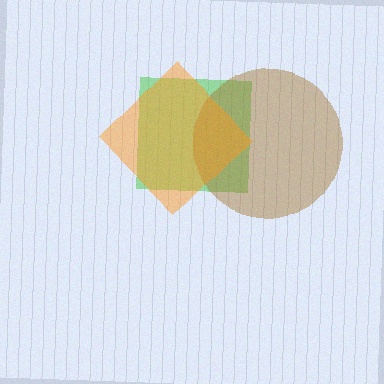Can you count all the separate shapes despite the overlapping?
Yes, there are 3 separate shapes.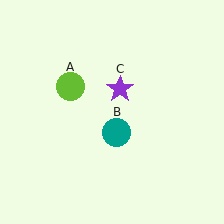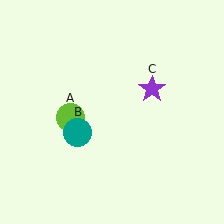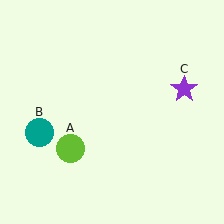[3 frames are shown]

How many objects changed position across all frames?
3 objects changed position: lime circle (object A), teal circle (object B), purple star (object C).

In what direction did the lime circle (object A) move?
The lime circle (object A) moved down.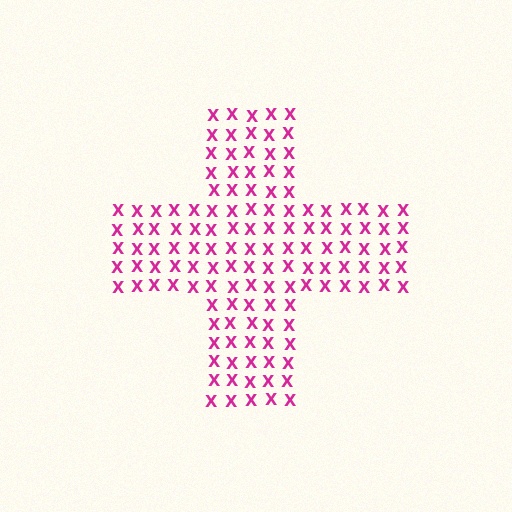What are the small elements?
The small elements are letter X's.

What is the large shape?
The large shape is a cross.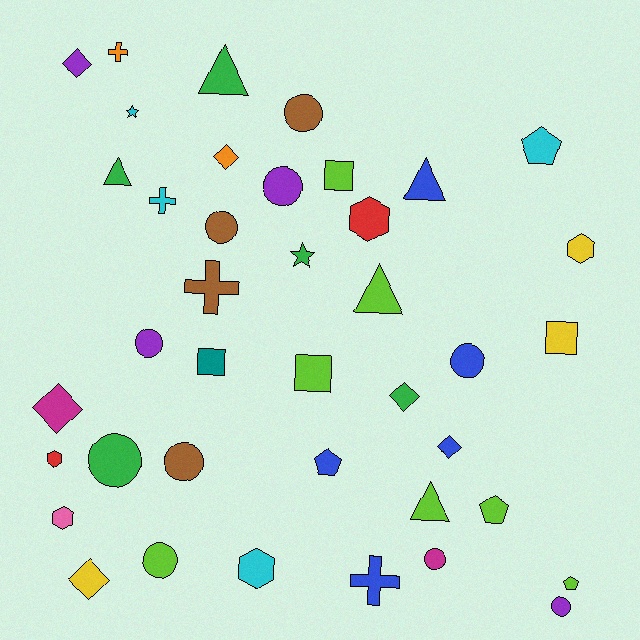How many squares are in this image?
There are 4 squares.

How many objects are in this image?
There are 40 objects.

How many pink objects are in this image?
There is 1 pink object.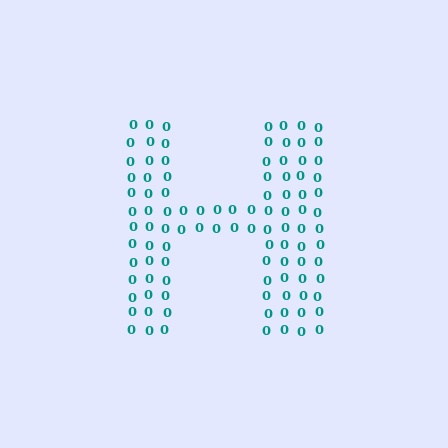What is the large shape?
The large shape is the letter H.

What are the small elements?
The small elements are digit 0's.